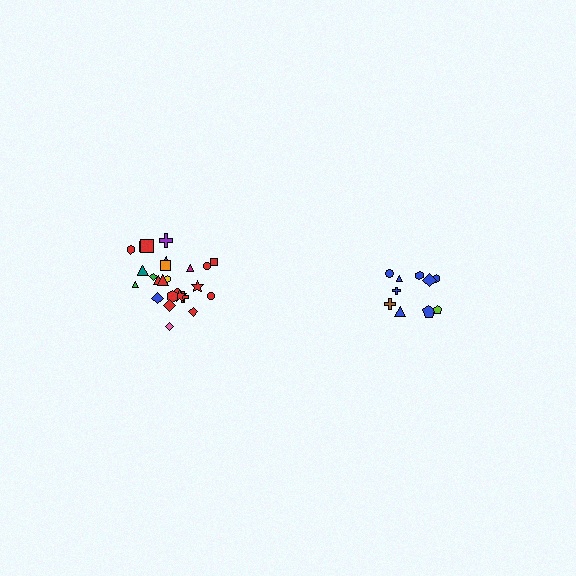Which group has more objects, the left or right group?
The left group.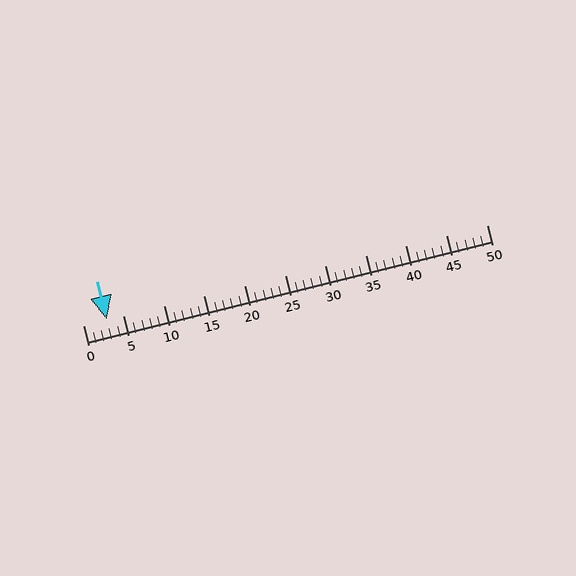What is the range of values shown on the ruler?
The ruler shows values from 0 to 50.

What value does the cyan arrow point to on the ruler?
The cyan arrow points to approximately 3.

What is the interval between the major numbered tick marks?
The major tick marks are spaced 5 units apart.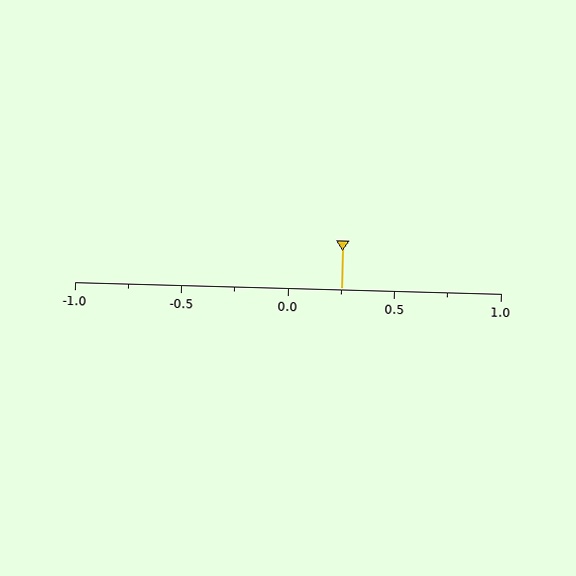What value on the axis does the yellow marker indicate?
The marker indicates approximately 0.25.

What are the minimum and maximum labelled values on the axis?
The axis runs from -1.0 to 1.0.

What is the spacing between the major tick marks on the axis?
The major ticks are spaced 0.5 apart.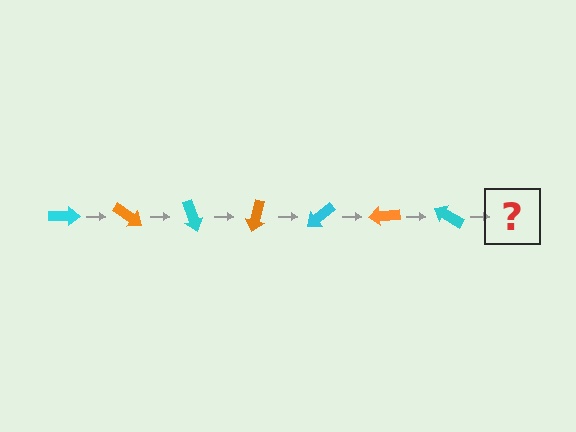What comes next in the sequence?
The next element should be an orange arrow, rotated 245 degrees from the start.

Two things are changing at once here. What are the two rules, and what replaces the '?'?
The two rules are that it rotates 35 degrees each step and the color cycles through cyan and orange. The '?' should be an orange arrow, rotated 245 degrees from the start.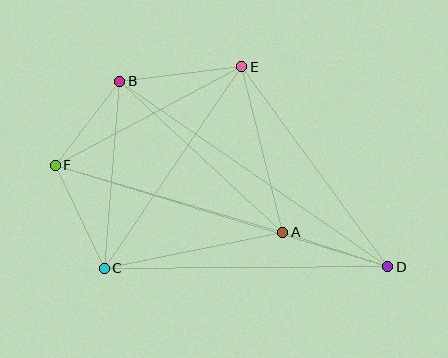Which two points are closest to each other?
Points B and F are closest to each other.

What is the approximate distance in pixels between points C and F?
The distance between C and F is approximately 114 pixels.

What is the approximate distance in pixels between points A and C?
The distance between A and C is approximately 182 pixels.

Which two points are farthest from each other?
Points D and F are farthest from each other.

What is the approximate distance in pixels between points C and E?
The distance between C and E is approximately 244 pixels.